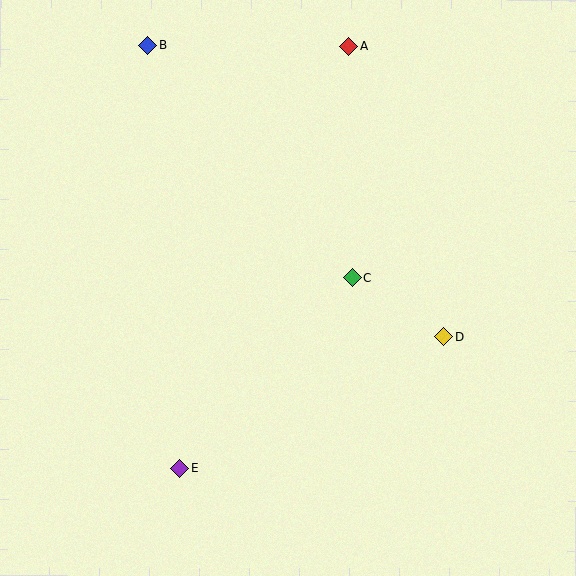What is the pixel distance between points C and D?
The distance between C and D is 109 pixels.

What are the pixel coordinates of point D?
Point D is at (443, 337).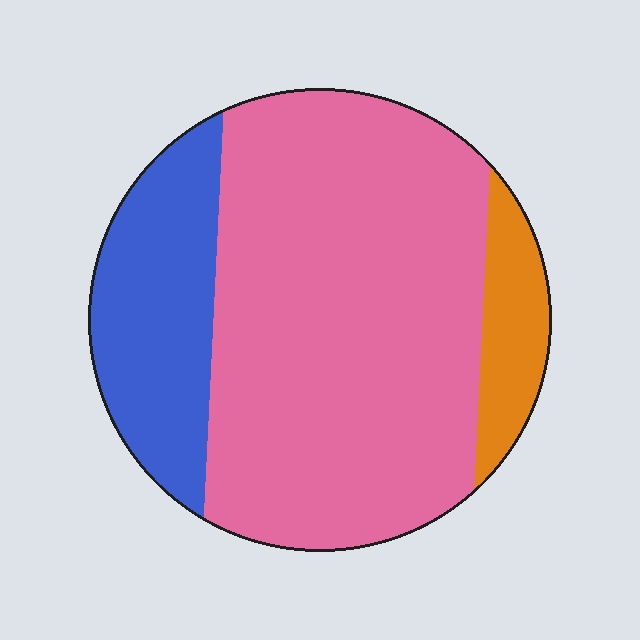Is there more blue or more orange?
Blue.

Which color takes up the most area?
Pink, at roughly 70%.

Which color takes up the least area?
Orange, at roughly 10%.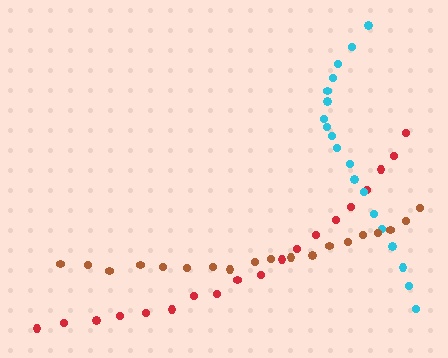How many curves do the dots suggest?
There are 3 distinct paths.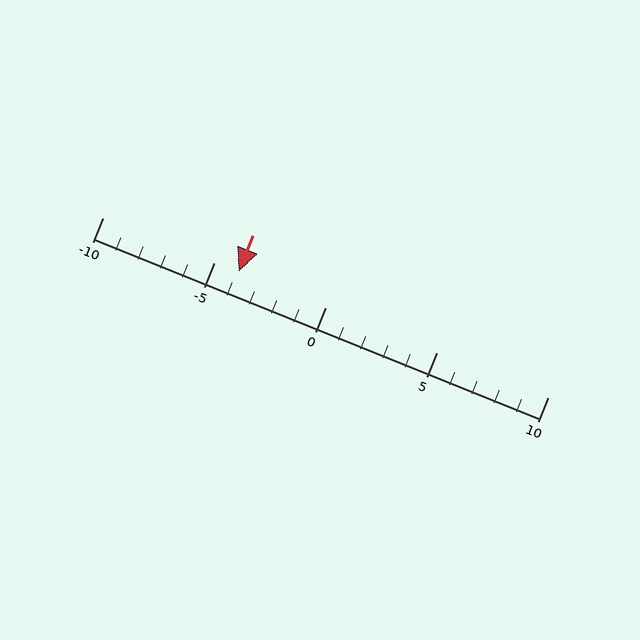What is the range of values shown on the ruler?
The ruler shows values from -10 to 10.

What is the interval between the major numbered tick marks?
The major tick marks are spaced 5 units apart.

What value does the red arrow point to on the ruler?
The red arrow points to approximately -4.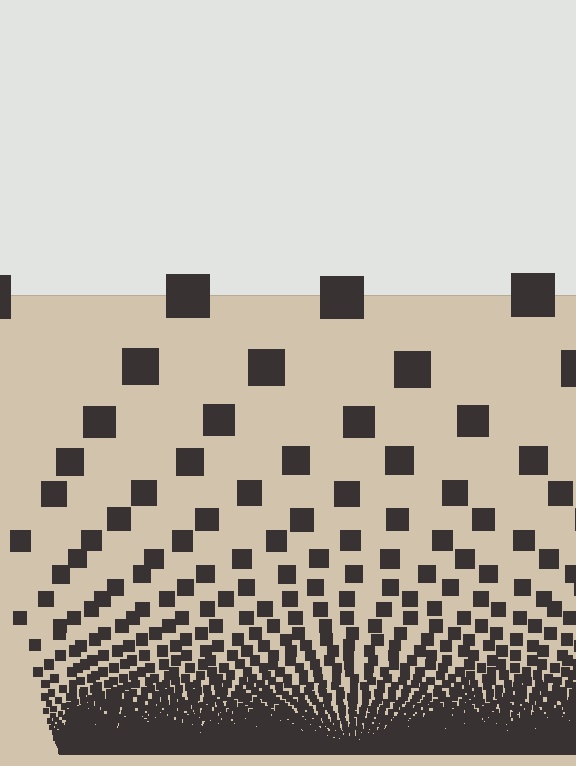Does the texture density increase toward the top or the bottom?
Density increases toward the bottom.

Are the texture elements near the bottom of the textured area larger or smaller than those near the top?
Smaller. The gradient is inverted — elements near the bottom are smaller and denser.